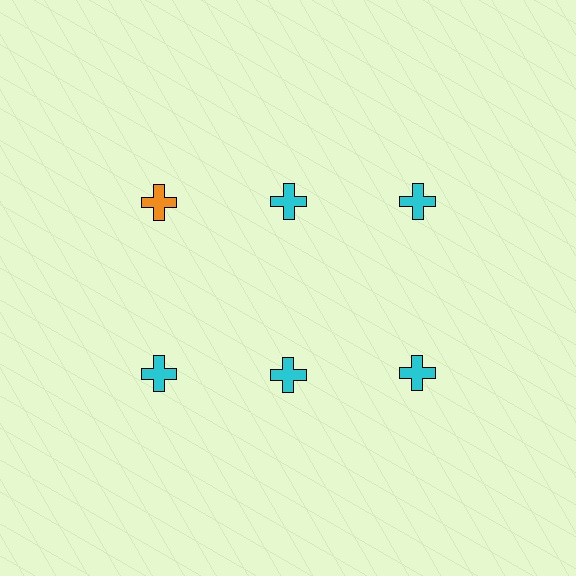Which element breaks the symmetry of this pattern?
The orange cross in the top row, leftmost column breaks the symmetry. All other shapes are cyan crosses.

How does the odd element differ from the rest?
It has a different color: orange instead of cyan.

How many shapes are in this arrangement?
There are 6 shapes arranged in a grid pattern.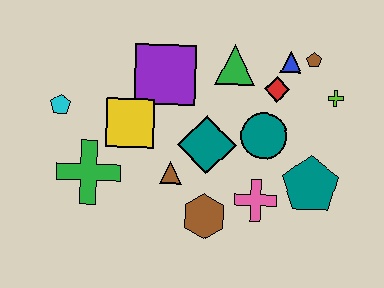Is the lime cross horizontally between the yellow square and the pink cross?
No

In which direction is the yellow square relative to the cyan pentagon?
The yellow square is to the right of the cyan pentagon.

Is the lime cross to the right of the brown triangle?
Yes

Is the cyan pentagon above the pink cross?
Yes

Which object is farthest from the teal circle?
The cyan pentagon is farthest from the teal circle.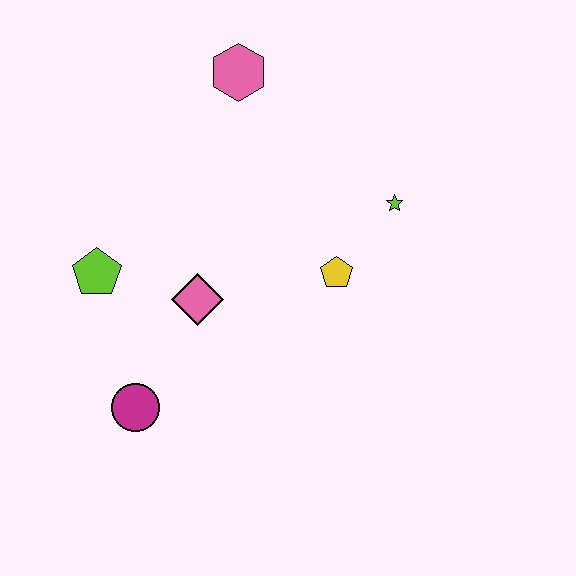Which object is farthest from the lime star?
The magenta circle is farthest from the lime star.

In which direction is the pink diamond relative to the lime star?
The pink diamond is to the left of the lime star.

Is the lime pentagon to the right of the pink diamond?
No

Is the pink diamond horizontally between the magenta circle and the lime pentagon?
No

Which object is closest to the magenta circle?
The pink diamond is closest to the magenta circle.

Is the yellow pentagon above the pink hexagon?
No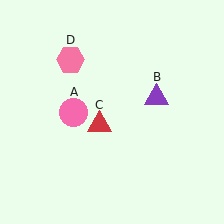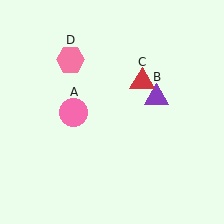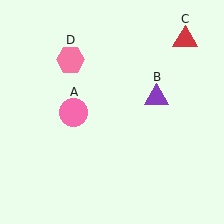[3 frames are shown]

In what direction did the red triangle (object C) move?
The red triangle (object C) moved up and to the right.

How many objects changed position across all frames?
1 object changed position: red triangle (object C).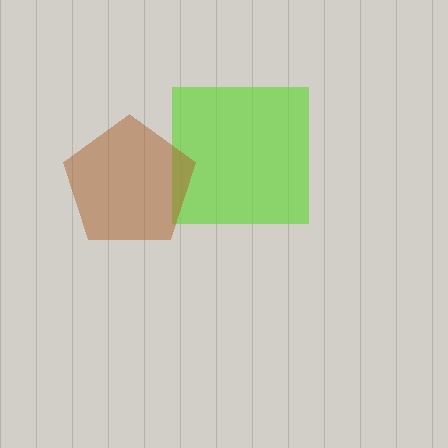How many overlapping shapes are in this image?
There are 2 overlapping shapes in the image.